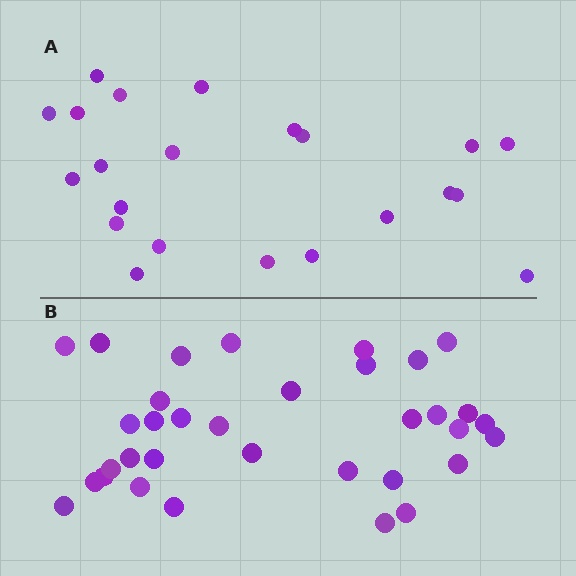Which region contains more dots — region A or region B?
Region B (the bottom region) has more dots.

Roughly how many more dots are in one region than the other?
Region B has roughly 12 or so more dots than region A.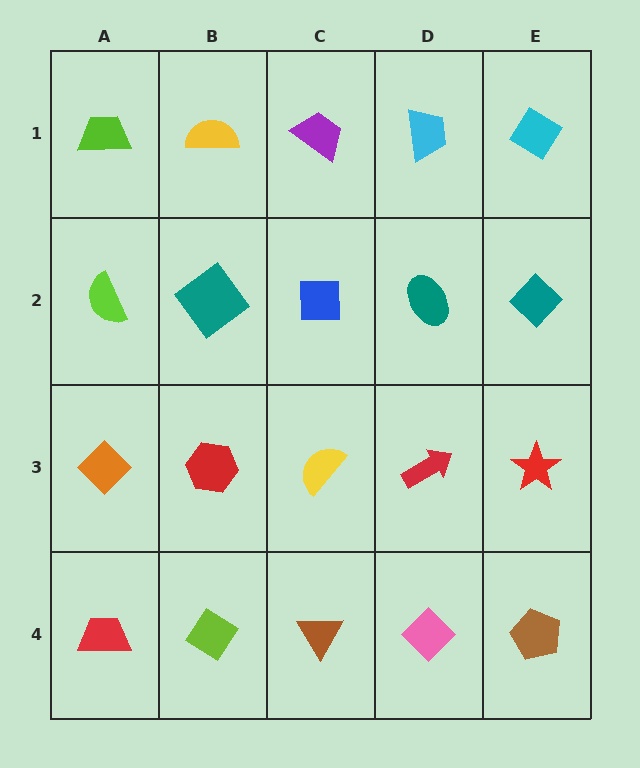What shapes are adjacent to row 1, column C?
A blue square (row 2, column C), a yellow semicircle (row 1, column B), a cyan trapezoid (row 1, column D).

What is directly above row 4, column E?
A red star.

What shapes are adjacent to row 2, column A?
A lime trapezoid (row 1, column A), an orange diamond (row 3, column A), a teal diamond (row 2, column B).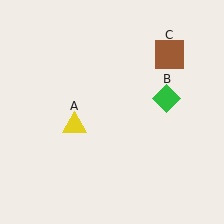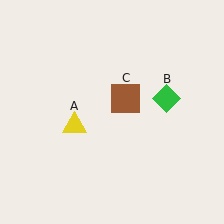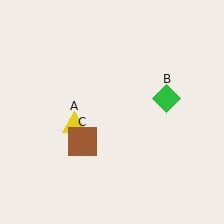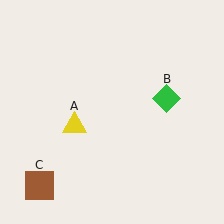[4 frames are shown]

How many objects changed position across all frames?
1 object changed position: brown square (object C).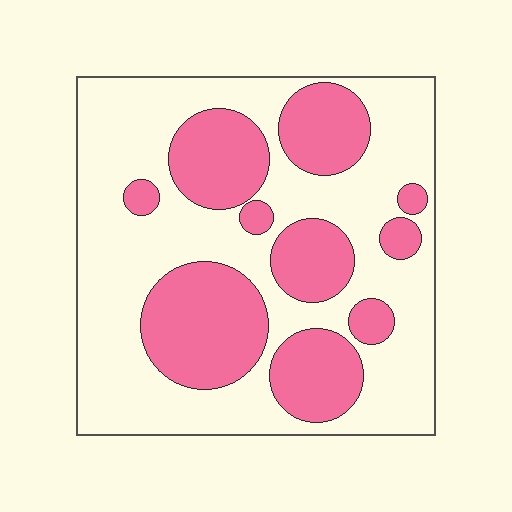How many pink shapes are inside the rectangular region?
10.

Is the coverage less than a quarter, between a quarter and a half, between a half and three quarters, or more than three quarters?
Between a quarter and a half.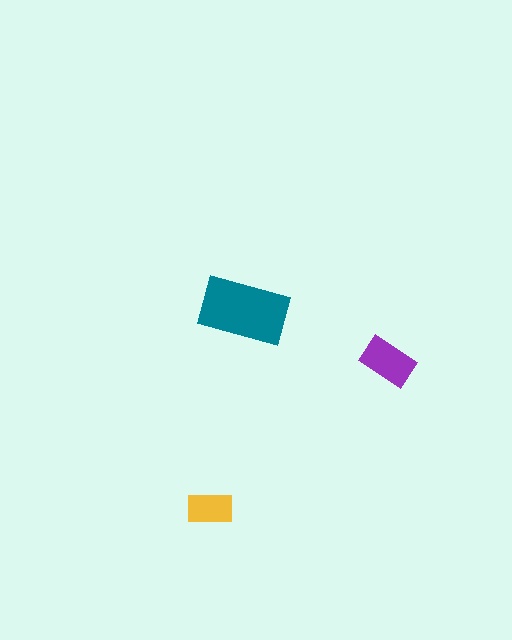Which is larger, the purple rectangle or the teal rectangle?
The teal one.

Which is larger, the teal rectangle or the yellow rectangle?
The teal one.